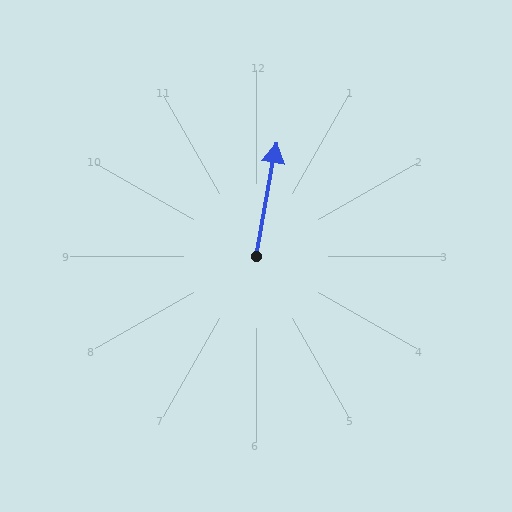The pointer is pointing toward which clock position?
Roughly 12 o'clock.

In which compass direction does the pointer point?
North.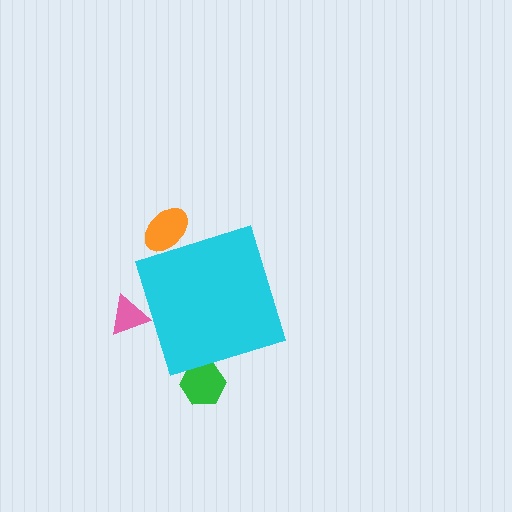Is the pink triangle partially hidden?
Yes, the pink triangle is partially hidden behind the cyan diamond.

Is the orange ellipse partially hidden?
Yes, the orange ellipse is partially hidden behind the cyan diamond.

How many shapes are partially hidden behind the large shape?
3 shapes are partially hidden.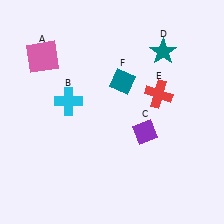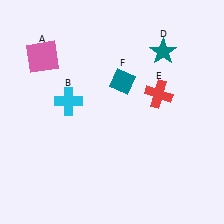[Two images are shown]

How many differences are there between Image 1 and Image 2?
There is 1 difference between the two images.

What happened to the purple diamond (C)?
The purple diamond (C) was removed in Image 2. It was in the bottom-right area of Image 1.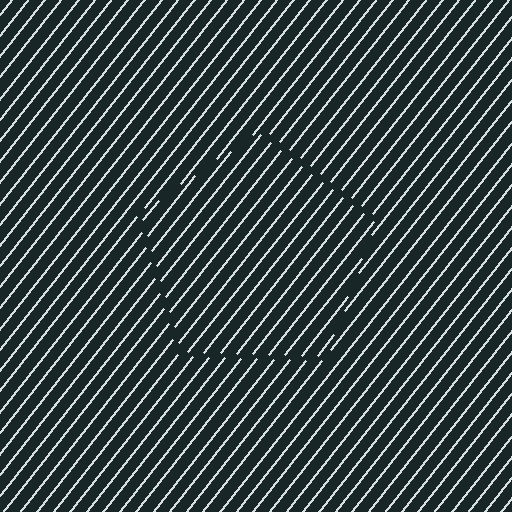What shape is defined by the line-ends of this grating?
An illusory pentagon. The interior of the shape contains the same grating, shifted by half a period — the contour is defined by the phase discontinuity where line-ends from the inner and outer gratings abut.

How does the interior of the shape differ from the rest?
The interior of the shape contains the same grating, shifted by half a period — the contour is defined by the phase discontinuity where line-ends from the inner and outer gratings abut.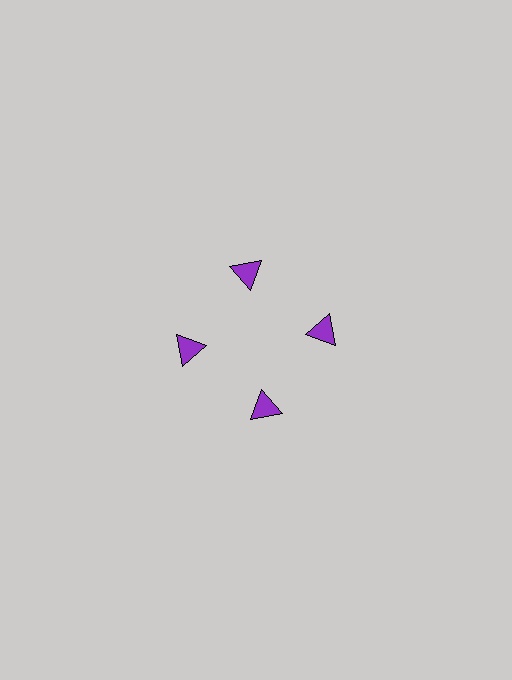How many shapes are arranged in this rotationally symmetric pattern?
There are 4 shapes, arranged in 4 groups of 1.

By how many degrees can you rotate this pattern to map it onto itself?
The pattern maps onto itself every 90 degrees of rotation.